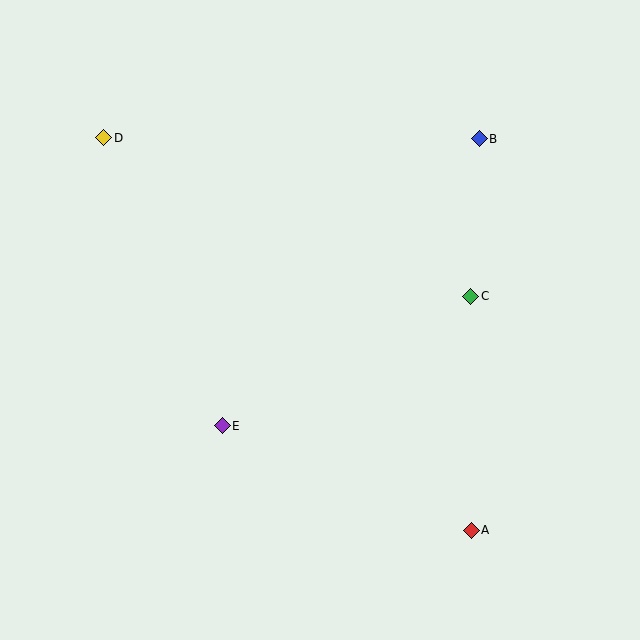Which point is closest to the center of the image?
Point E at (222, 426) is closest to the center.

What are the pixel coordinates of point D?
Point D is at (104, 138).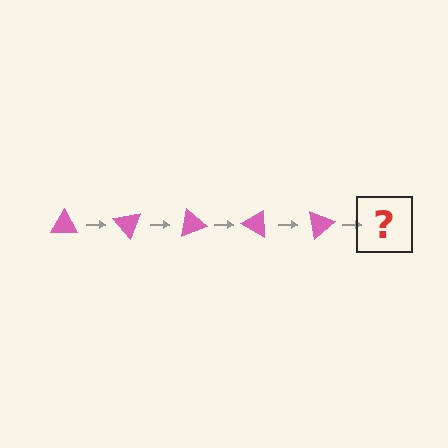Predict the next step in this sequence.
The next step is a pink triangle rotated 250 degrees.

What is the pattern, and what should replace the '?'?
The pattern is that the triangle rotates 50 degrees each step. The '?' should be a pink triangle rotated 250 degrees.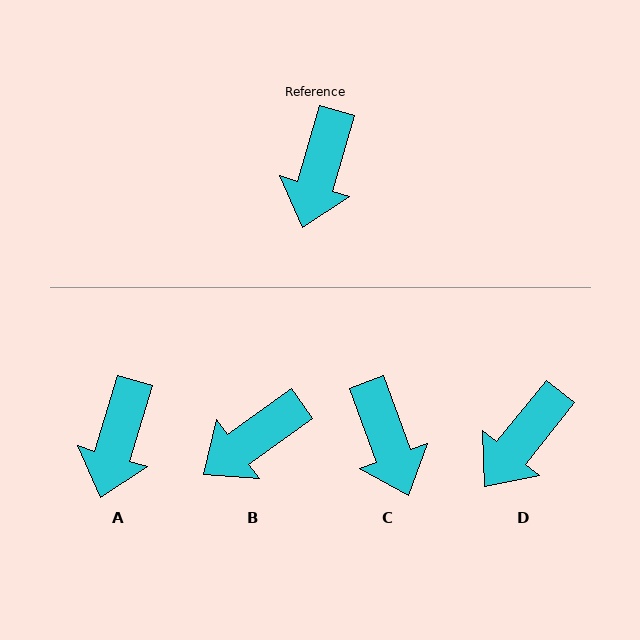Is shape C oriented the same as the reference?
No, it is off by about 37 degrees.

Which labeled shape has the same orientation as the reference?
A.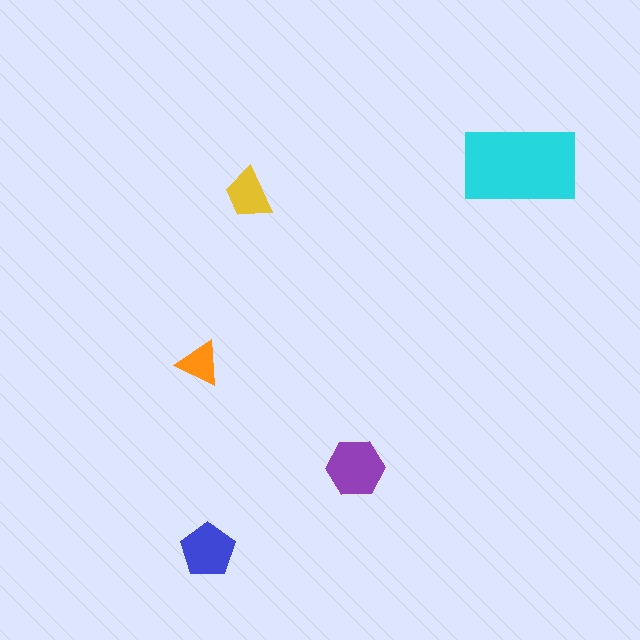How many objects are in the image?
There are 5 objects in the image.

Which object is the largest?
The cyan rectangle.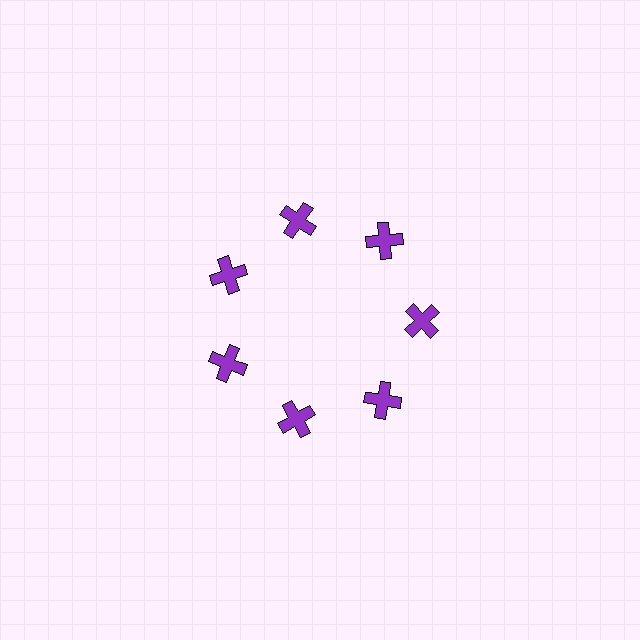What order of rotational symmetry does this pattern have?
This pattern has 7-fold rotational symmetry.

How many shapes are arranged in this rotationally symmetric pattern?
There are 7 shapes, arranged in 7 groups of 1.